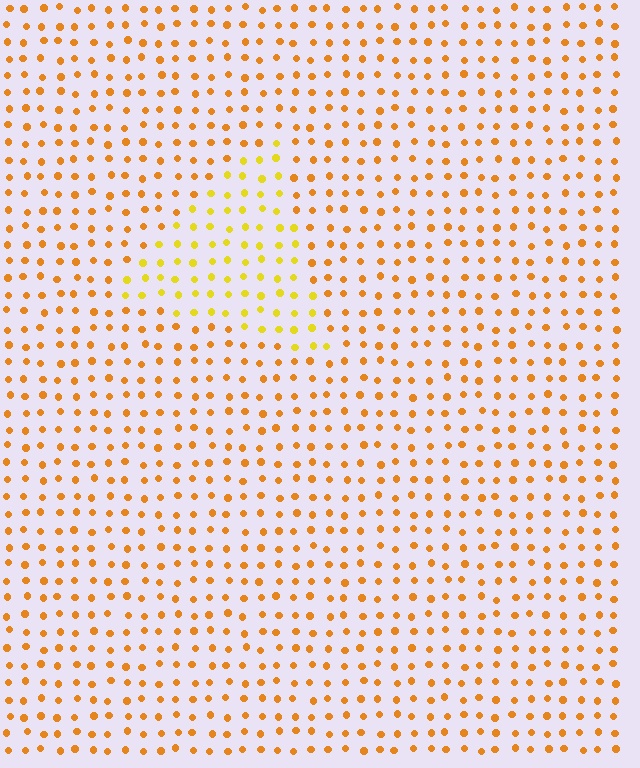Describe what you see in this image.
The image is filled with small orange elements in a uniform arrangement. A triangle-shaped region is visible where the elements are tinted to a slightly different hue, forming a subtle color boundary.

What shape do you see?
I see a triangle.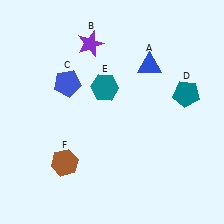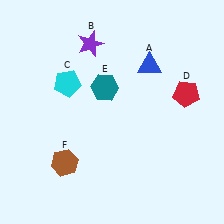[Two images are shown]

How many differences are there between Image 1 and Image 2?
There are 2 differences between the two images.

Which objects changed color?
C changed from blue to cyan. D changed from teal to red.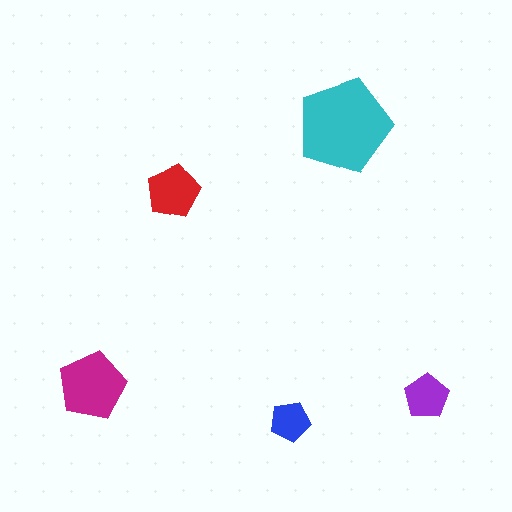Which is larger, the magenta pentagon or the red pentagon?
The magenta one.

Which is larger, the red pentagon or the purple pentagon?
The red one.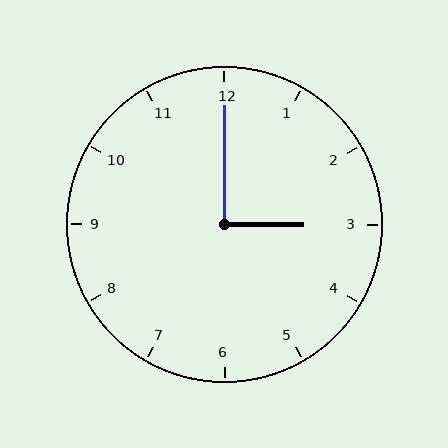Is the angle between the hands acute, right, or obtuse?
It is right.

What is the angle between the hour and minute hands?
Approximately 90 degrees.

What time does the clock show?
3:00.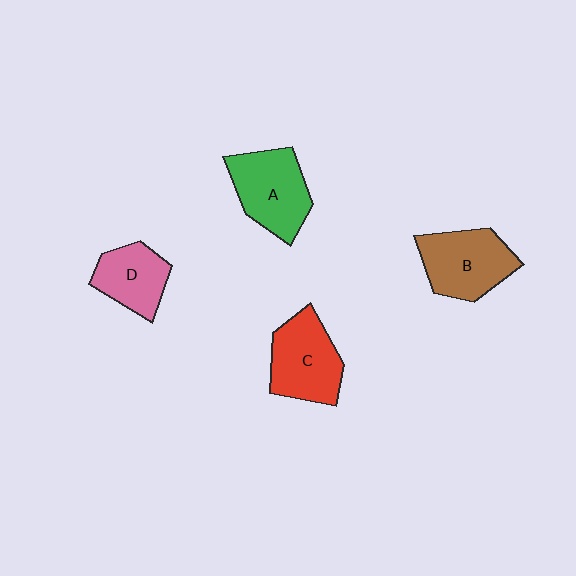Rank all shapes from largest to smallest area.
From largest to smallest: A (green), B (brown), C (red), D (pink).